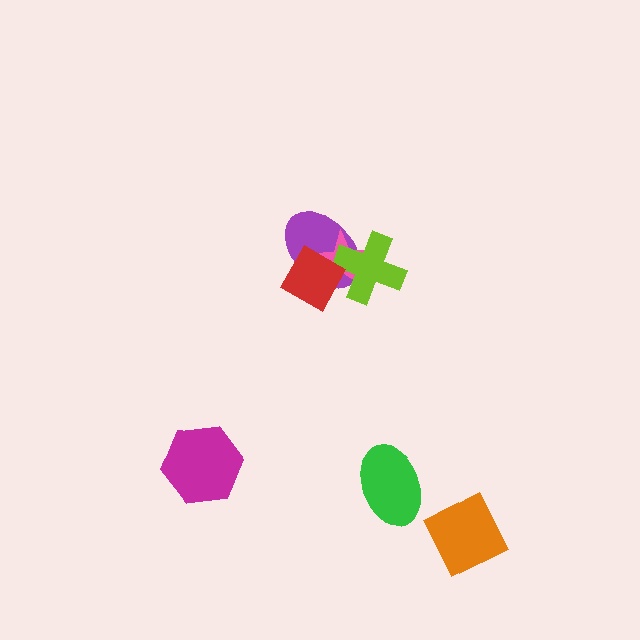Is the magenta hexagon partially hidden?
No, no other shape covers it.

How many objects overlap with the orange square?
0 objects overlap with the orange square.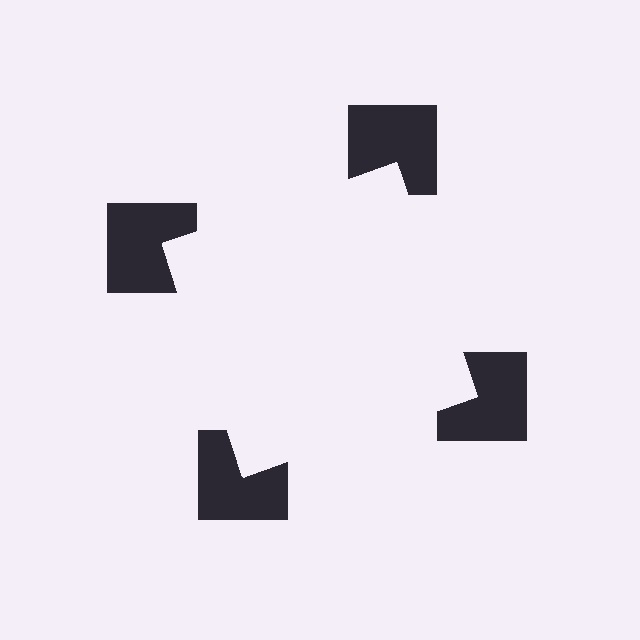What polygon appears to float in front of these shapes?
An illusory square — its edges are inferred from the aligned wedge cuts in the notched squares, not physically drawn.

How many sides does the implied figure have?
4 sides.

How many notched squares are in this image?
There are 4 — one at each vertex of the illusory square.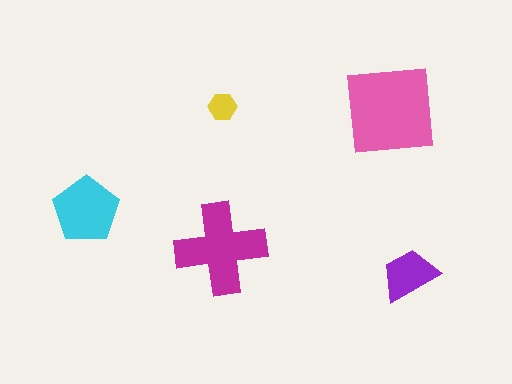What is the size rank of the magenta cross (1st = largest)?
2nd.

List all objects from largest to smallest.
The pink square, the magenta cross, the cyan pentagon, the purple trapezoid, the yellow hexagon.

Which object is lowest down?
The purple trapezoid is bottommost.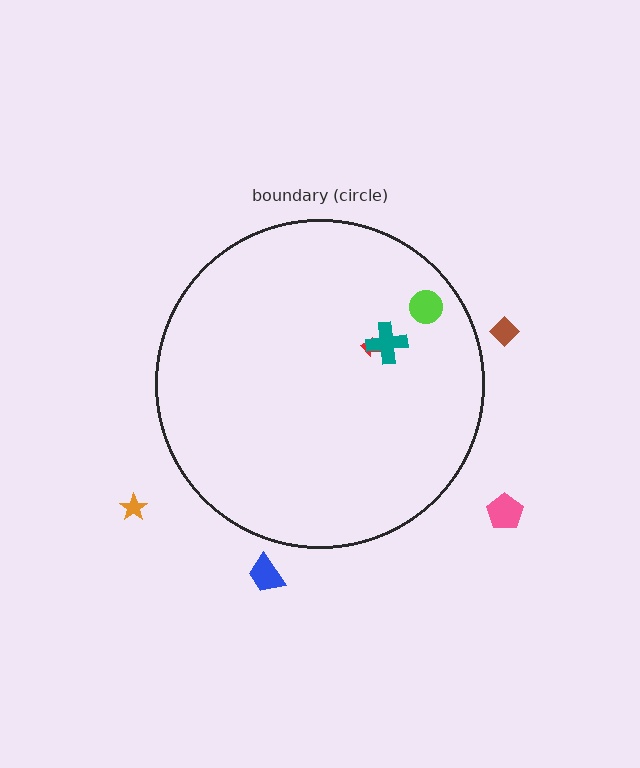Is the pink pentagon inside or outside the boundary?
Outside.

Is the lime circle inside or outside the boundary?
Inside.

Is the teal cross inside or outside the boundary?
Inside.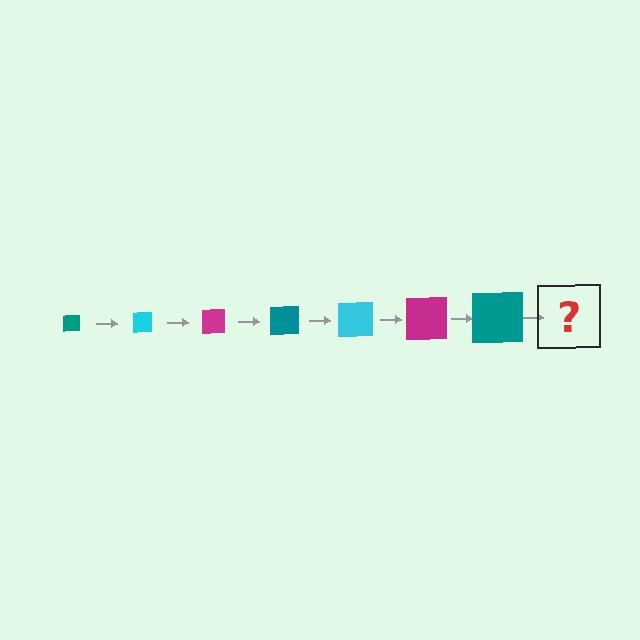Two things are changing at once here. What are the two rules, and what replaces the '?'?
The two rules are that the square grows larger each step and the color cycles through teal, cyan, and magenta. The '?' should be a cyan square, larger than the previous one.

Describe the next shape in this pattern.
It should be a cyan square, larger than the previous one.